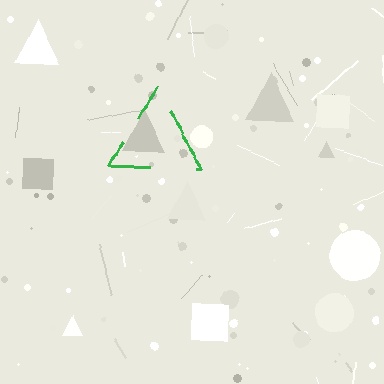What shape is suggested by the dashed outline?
The dashed outline suggests a triangle.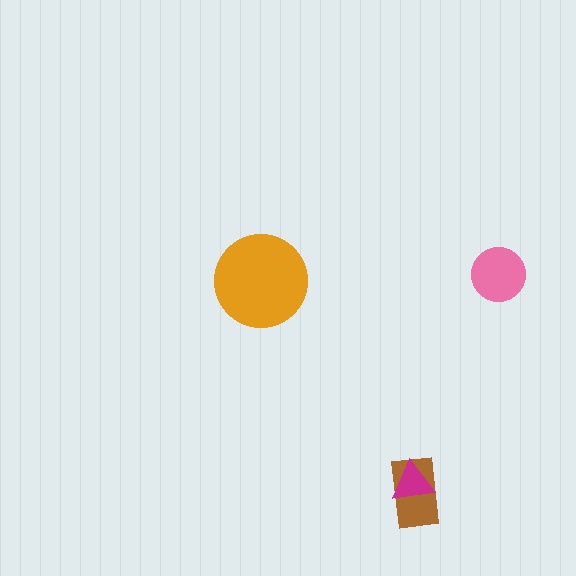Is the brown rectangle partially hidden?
Yes, it is partially covered by another shape.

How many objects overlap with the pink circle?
0 objects overlap with the pink circle.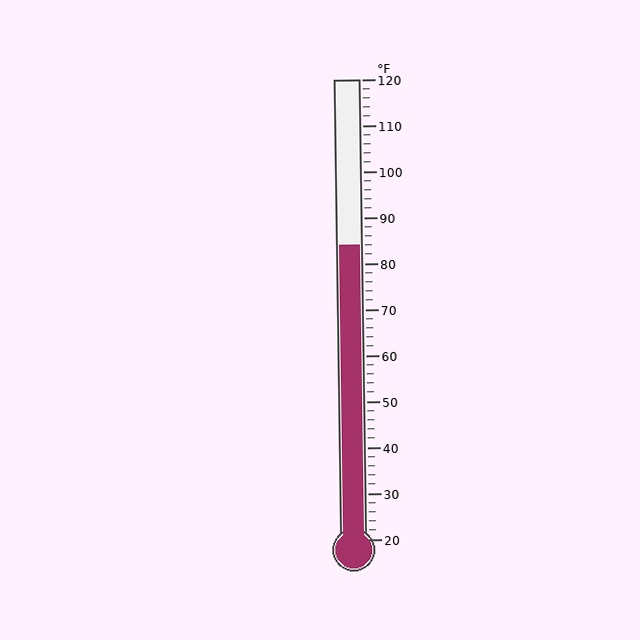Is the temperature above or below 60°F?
The temperature is above 60°F.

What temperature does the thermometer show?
The thermometer shows approximately 84°F.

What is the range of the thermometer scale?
The thermometer scale ranges from 20°F to 120°F.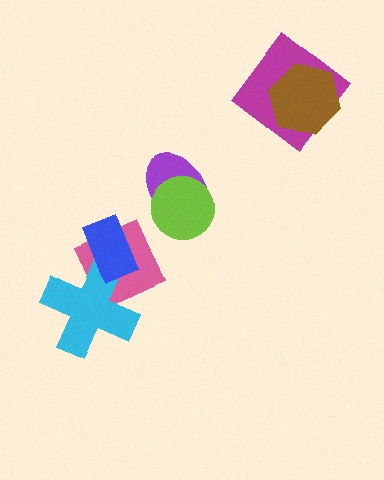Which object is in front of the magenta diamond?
The brown hexagon is in front of the magenta diamond.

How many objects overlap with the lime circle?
1 object overlaps with the lime circle.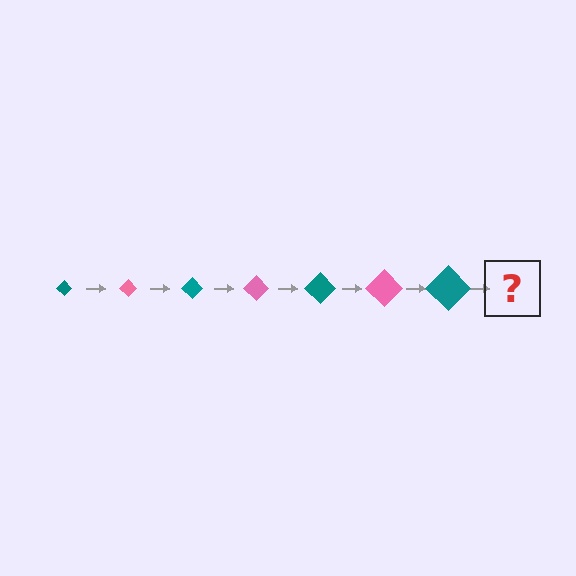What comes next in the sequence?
The next element should be a pink diamond, larger than the previous one.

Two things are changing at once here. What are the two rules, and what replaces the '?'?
The two rules are that the diamond grows larger each step and the color cycles through teal and pink. The '?' should be a pink diamond, larger than the previous one.